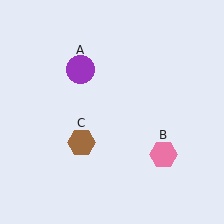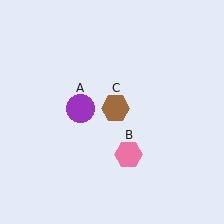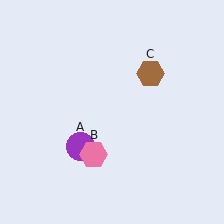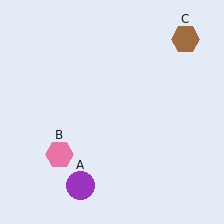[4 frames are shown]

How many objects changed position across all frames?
3 objects changed position: purple circle (object A), pink hexagon (object B), brown hexagon (object C).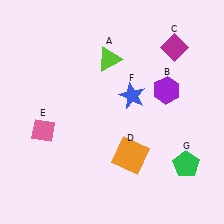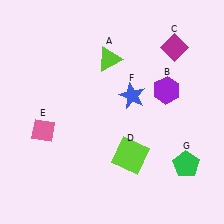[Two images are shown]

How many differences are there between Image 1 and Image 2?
There is 1 difference between the two images.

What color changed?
The square (D) changed from orange in Image 1 to lime in Image 2.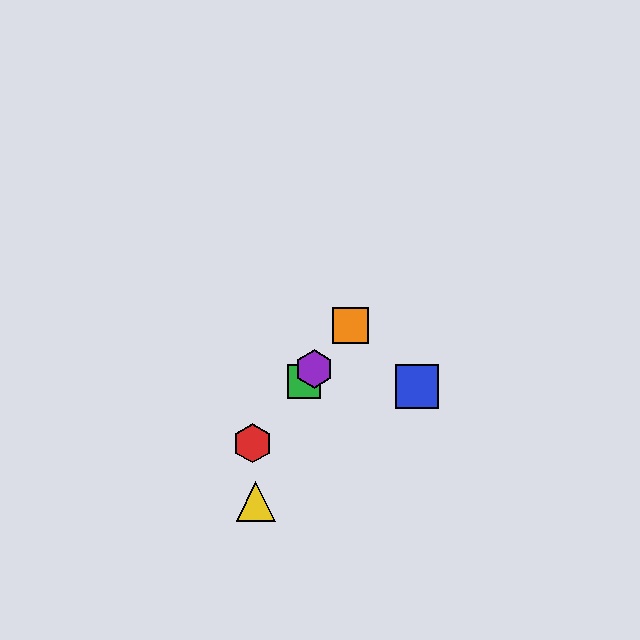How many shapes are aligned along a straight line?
4 shapes (the red hexagon, the green square, the purple hexagon, the orange square) are aligned along a straight line.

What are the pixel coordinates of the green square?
The green square is at (304, 382).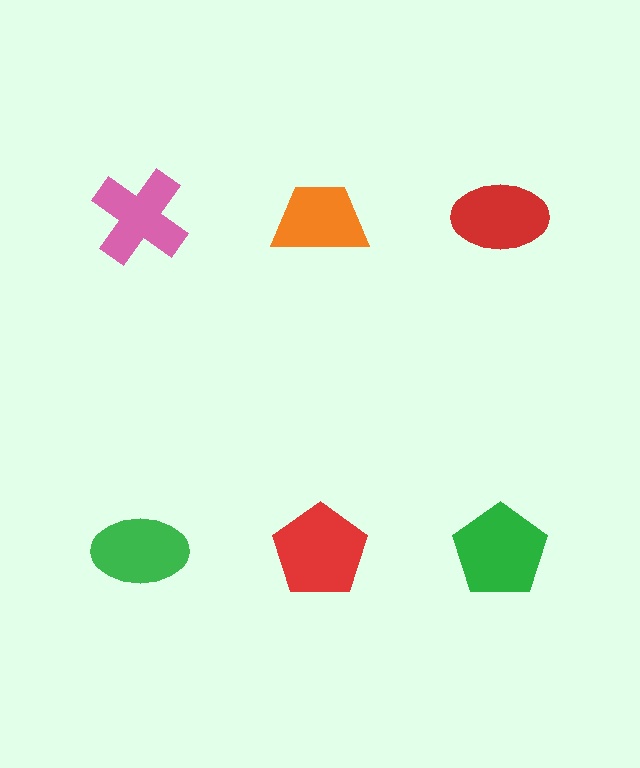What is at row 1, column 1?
A pink cross.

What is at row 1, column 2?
An orange trapezoid.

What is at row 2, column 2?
A red pentagon.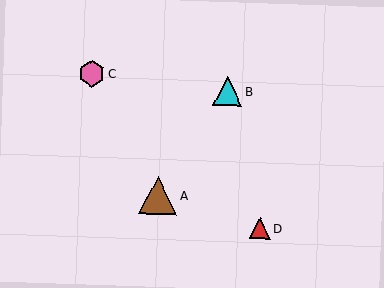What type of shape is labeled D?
Shape D is a red triangle.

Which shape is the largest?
The brown triangle (labeled A) is the largest.